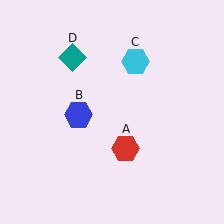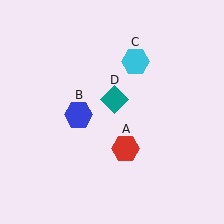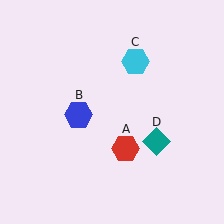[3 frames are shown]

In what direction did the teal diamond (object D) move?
The teal diamond (object D) moved down and to the right.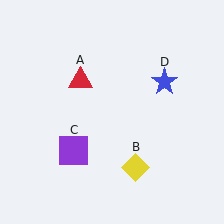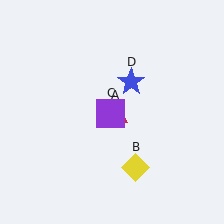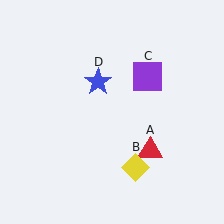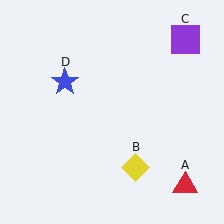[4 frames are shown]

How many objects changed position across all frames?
3 objects changed position: red triangle (object A), purple square (object C), blue star (object D).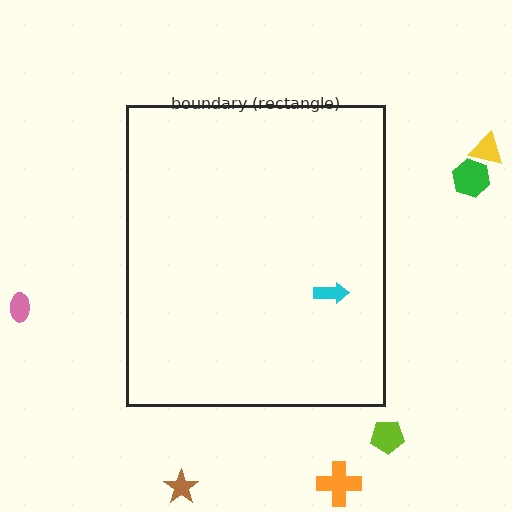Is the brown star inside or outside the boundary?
Outside.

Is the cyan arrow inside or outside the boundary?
Inside.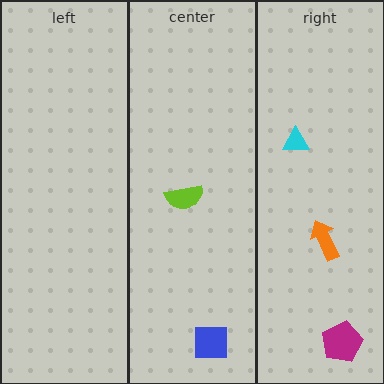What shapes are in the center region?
The blue square, the lime semicircle.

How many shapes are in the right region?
3.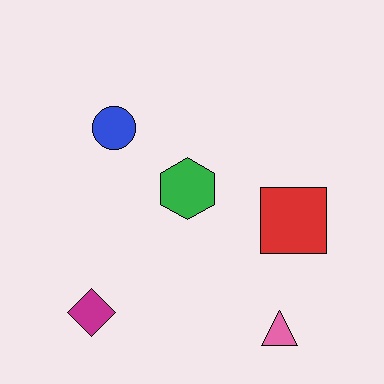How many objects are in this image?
There are 5 objects.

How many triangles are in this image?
There is 1 triangle.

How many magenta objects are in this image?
There is 1 magenta object.